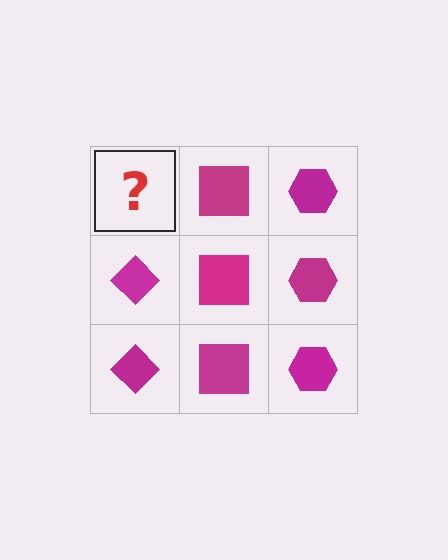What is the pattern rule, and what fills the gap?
The rule is that each column has a consistent shape. The gap should be filled with a magenta diamond.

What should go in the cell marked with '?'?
The missing cell should contain a magenta diamond.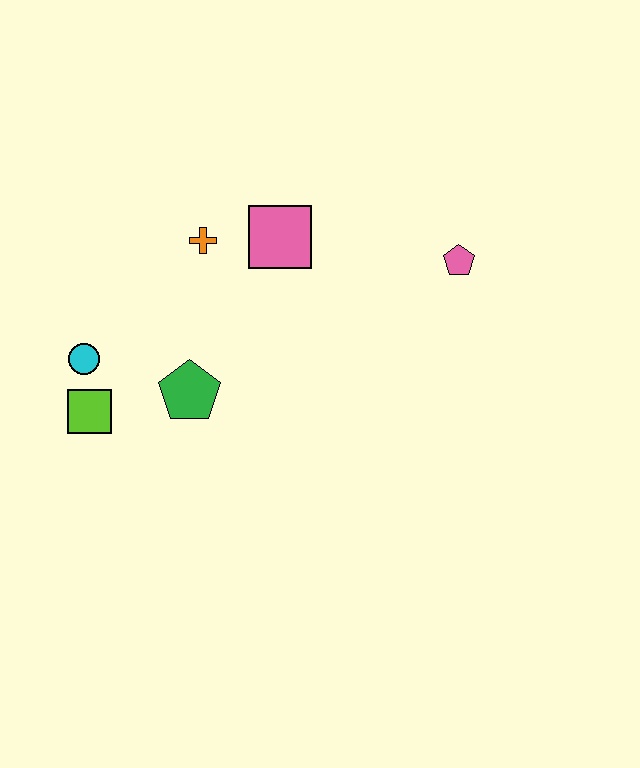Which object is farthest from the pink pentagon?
The lime square is farthest from the pink pentagon.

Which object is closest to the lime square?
The cyan circle is closest to the lime square.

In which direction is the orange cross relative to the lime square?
The orange cross is above the lime square.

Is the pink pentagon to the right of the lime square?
Yes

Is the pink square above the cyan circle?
Yes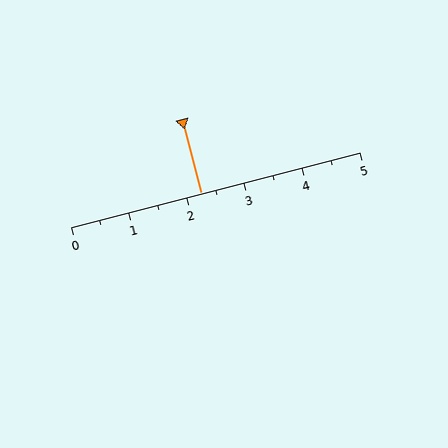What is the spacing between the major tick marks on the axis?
The major ticks are spaced 1 apart.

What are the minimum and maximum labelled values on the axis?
The axis runs from 0 to 5.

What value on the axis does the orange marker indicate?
The marker indicates approximately 2.2.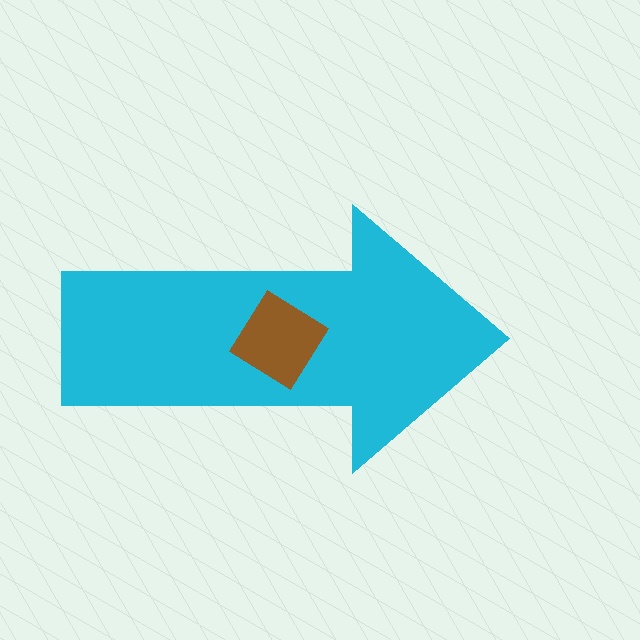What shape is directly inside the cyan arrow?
The brown diamond.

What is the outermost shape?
The cyan arrow.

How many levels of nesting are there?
2.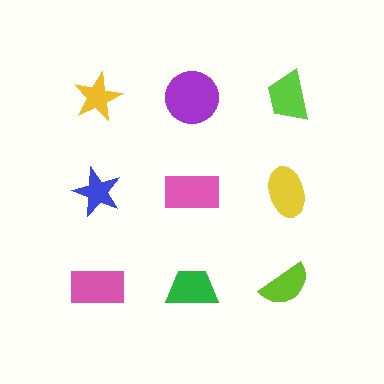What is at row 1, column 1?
A yellow star.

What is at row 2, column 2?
A pink rectangle.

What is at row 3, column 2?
A green trapezoid.